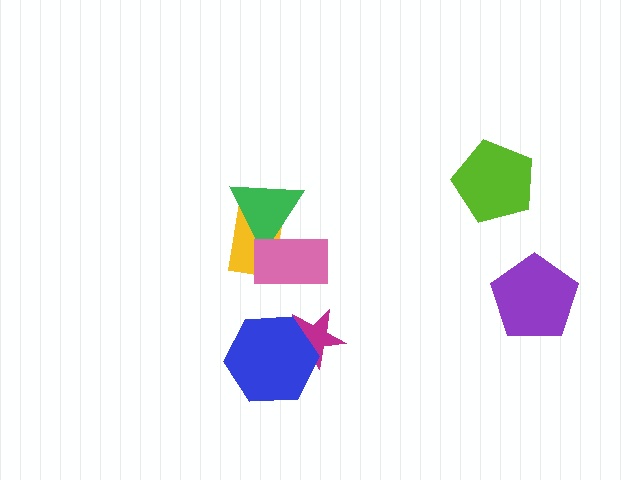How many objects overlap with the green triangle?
2 objects overlap with the green triangle.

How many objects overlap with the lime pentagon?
0 objects overlap with the lime pentagon.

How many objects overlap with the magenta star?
1 object overlaps with the magenta star.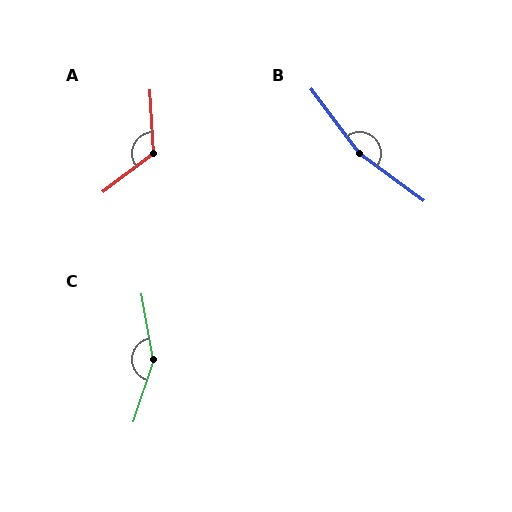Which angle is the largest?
B, at approximately 164 degrees.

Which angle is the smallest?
A, at approximately 124 degrees.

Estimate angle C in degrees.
Approximately 152 degrees.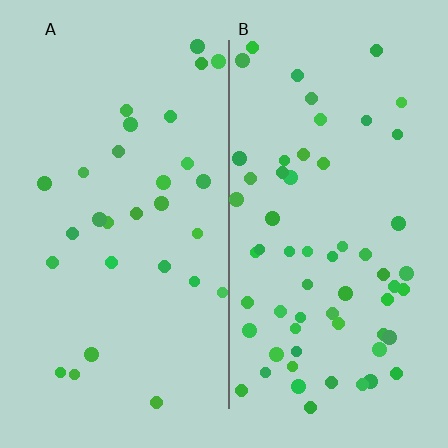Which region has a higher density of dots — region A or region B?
B (the right).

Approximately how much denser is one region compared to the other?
Approximately 2.1× — region B over region A.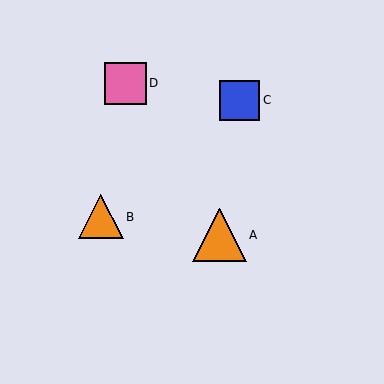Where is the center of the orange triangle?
The center of the orange triangle is at (219, 235).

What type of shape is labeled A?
Shape A is an orange triangle.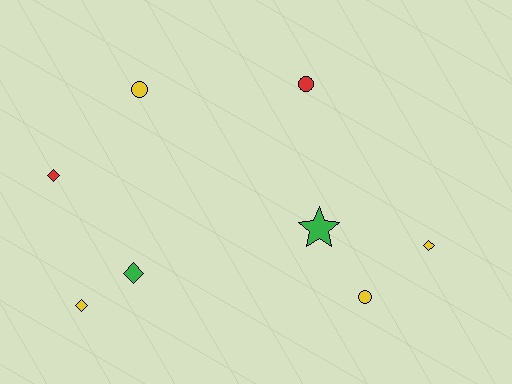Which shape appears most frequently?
Diamond, with 4 objects.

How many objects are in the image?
There are 8 objects.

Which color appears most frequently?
Yellow, with 4 objects.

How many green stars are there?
There is 1 green star.